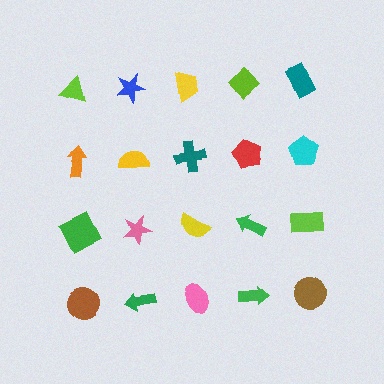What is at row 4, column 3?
A pink ellipse.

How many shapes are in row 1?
5 shapes.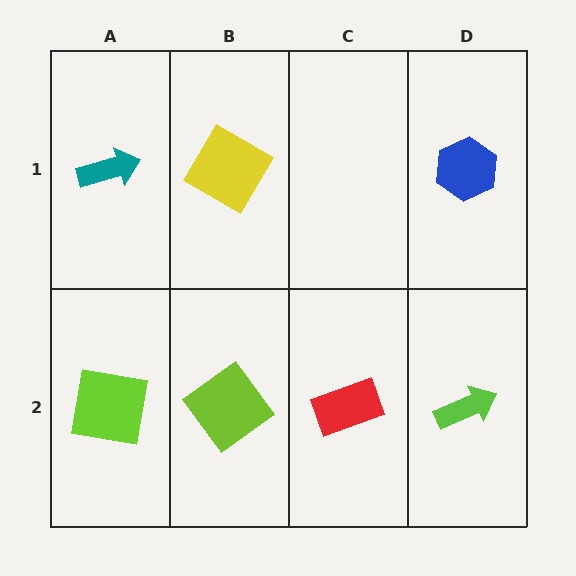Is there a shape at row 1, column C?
No, that cell is empty.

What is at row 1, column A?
A teal arrow.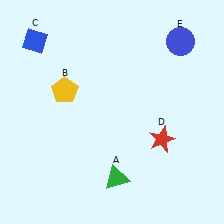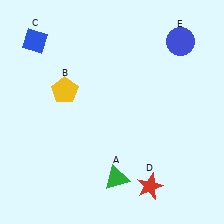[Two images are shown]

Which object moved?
The red star (D) moved down.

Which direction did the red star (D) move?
The red star (D) moved down.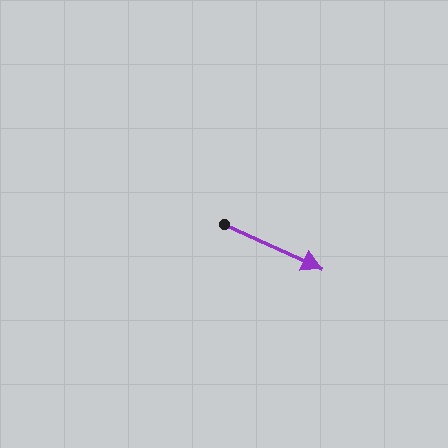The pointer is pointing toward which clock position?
Roughly 4 o'clock.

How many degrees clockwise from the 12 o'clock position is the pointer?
Approximately 114 degrees.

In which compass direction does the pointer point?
Southeast.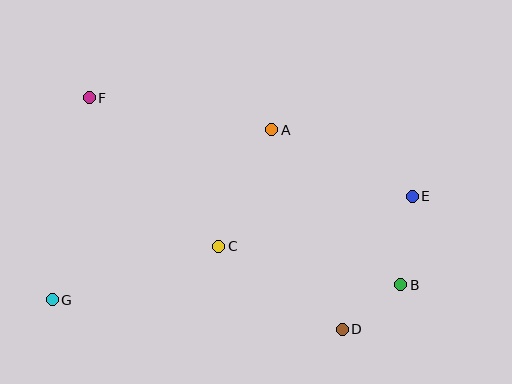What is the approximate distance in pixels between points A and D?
The distance between A and D is approximately 212 pixels.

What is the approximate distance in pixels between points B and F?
The distance between B and F is approximately 364 pixels.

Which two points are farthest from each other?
Points E and G are farthest from each other.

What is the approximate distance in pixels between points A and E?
The distance between A and E is approximately 155 pixels.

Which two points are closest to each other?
Points B and D are closest to each other.